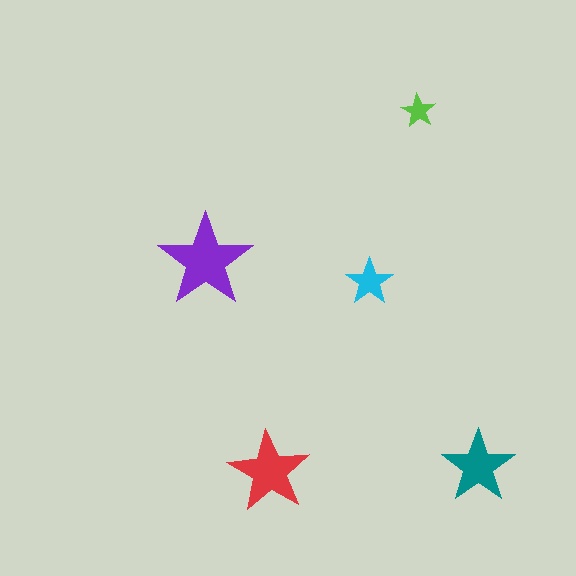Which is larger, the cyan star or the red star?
The red one.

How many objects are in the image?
There are 5 objects in the image.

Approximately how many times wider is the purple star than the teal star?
About 1.5 times wider.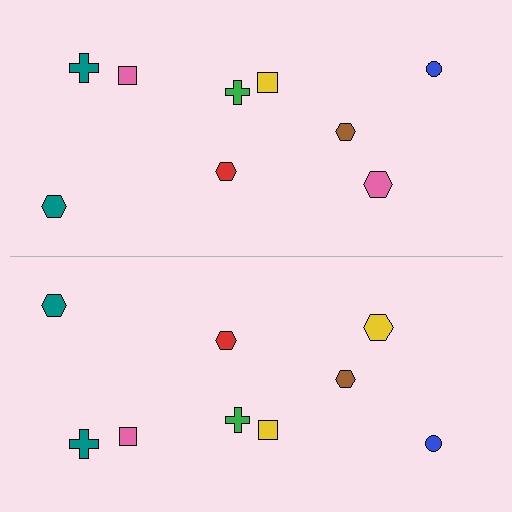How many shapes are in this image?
There are 18 shapes in this image.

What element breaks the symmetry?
The yellow hexagon on the bottom side breaks the symmetry — its mirror counterpart is pink.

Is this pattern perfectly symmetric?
No, the pattern is not perfectly symmetric. The yellow hexagon on the bottom side breaks the symmetry — its mirror counterpart is pink.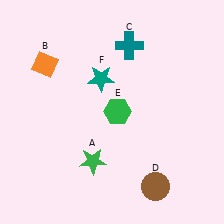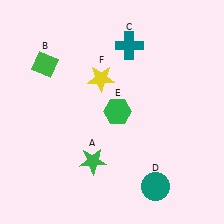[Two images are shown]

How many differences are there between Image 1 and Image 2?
There are 3 differences between the two images.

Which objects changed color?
B changed from orange to green. D changed from brown to teal. F changed from teal to yellow.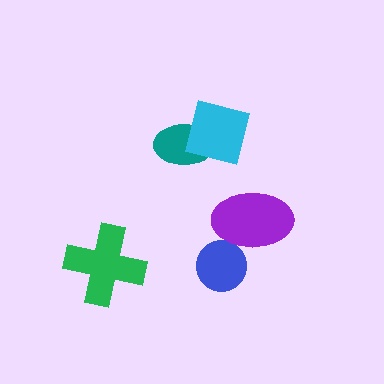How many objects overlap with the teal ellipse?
1 object overlaps with the teal ellipse.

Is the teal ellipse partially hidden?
Yes, it is partially covered by another shape.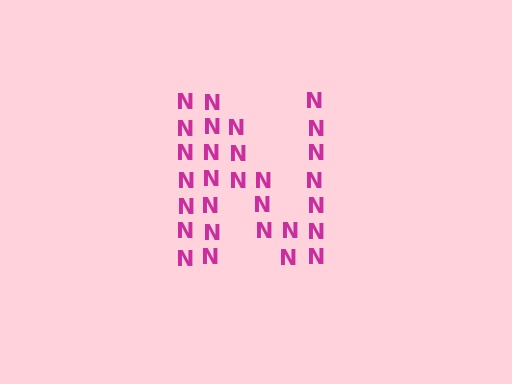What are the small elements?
The small elements are letter N's.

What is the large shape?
The large shape is the letter N.